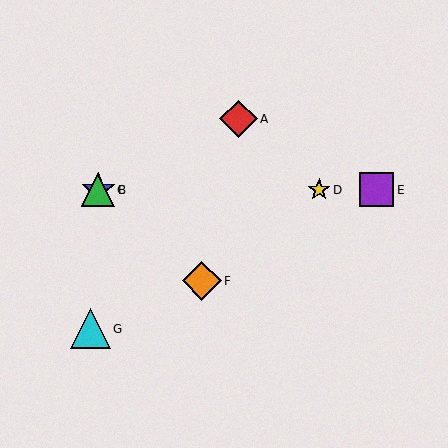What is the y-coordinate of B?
Object B is at y≈190.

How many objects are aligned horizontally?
4 objects (B, C, D, E) are aligned horizontally.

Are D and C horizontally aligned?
Yes, both are at y≈190.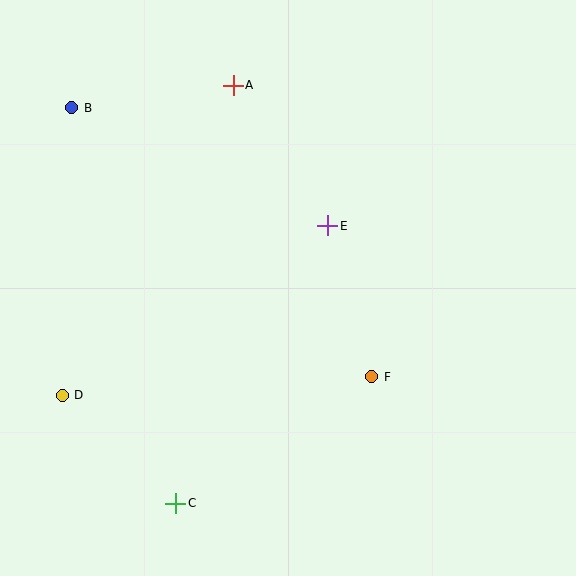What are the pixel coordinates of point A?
Point A is at (233, 85).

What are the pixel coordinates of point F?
Point F is at (372, 377).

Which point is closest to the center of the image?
Point E at (328, 226) is closest to the center.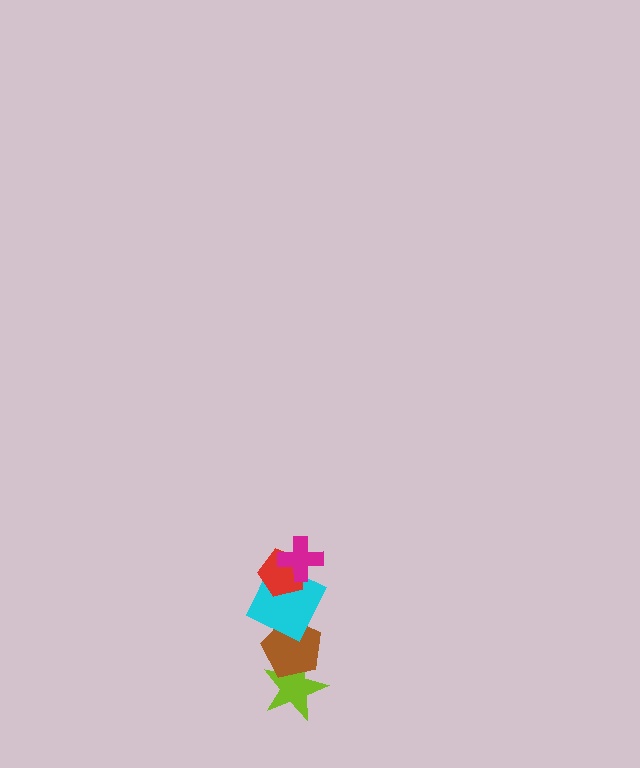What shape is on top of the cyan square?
The red pentagon is on top of the cyan square.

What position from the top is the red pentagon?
The red pentagon is 2nd from the top.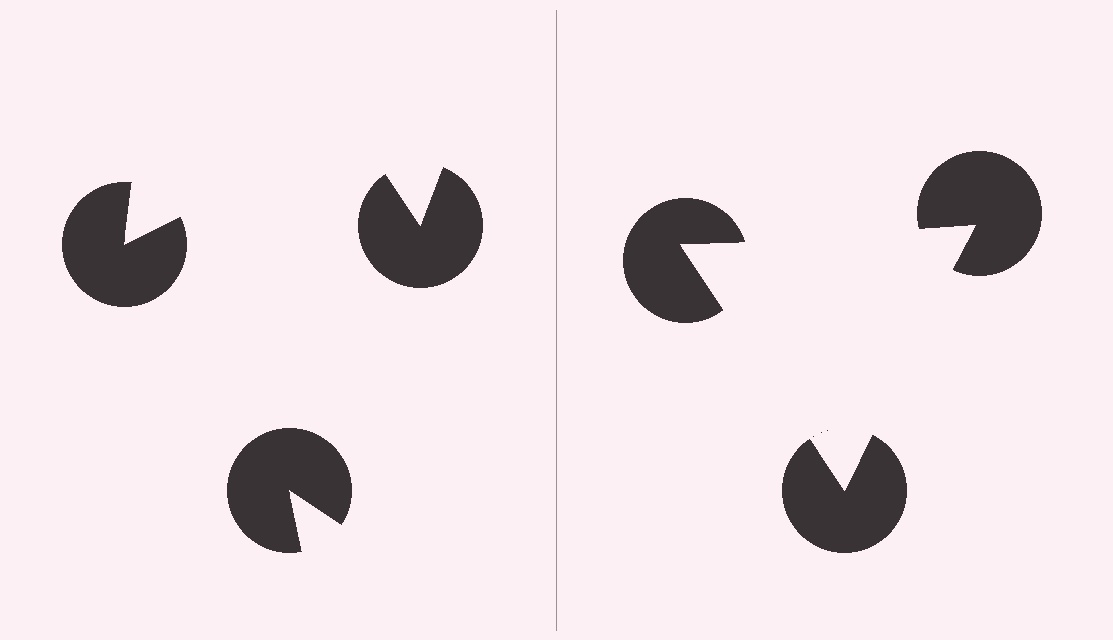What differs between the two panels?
The pac-man discs are positioned identically on both sides; only the wedge orientations differ. On the right they align to a triangle; on the left they are misaligned.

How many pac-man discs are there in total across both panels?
6 — 3 on each side.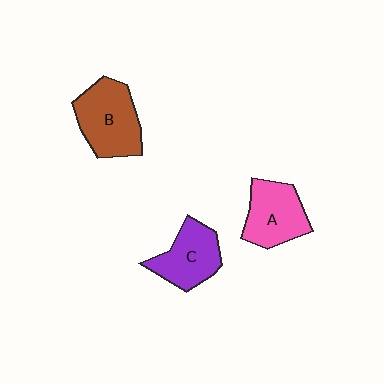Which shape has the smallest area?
Shape C (purple).